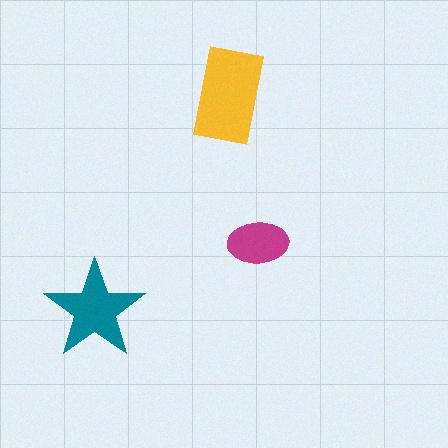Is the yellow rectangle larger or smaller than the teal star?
Larger.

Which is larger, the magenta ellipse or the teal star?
The teal star.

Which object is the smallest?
The magenta ellipse.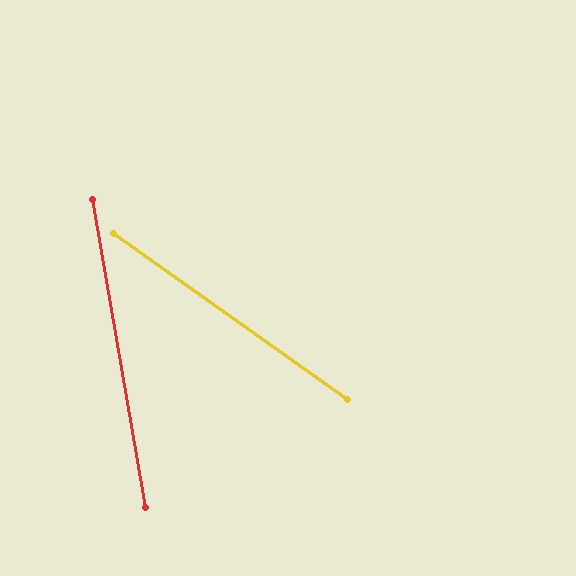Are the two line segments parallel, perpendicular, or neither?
Neither parallel nor perpendicular — they differ by about 45°.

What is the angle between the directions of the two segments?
Approximately 45 degrees.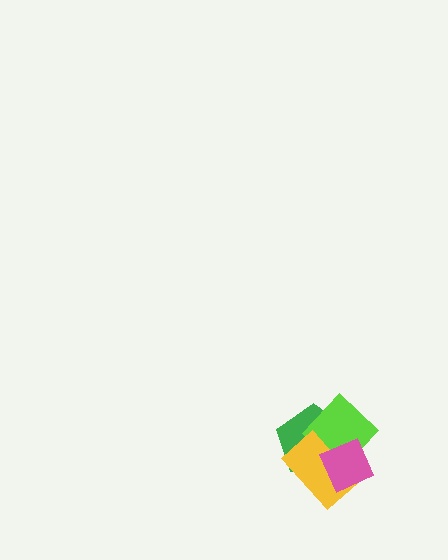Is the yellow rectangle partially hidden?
Yes, it is partially covered by another shape.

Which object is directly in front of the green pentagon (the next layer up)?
The lime diamond is directly in front of the green pentagon.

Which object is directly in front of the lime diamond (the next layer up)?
The yellow rectangle is directly in front of the lime diamond.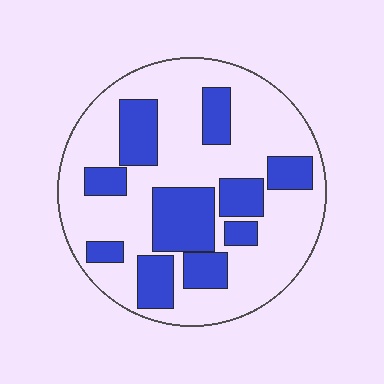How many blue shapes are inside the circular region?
10.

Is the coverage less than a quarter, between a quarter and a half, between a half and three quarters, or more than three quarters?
Between a quarter and a half.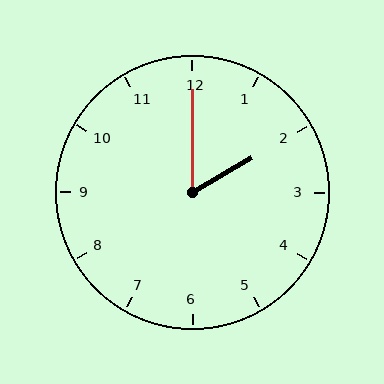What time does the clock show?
2:00.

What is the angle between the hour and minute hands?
Approximately 60 degrees.